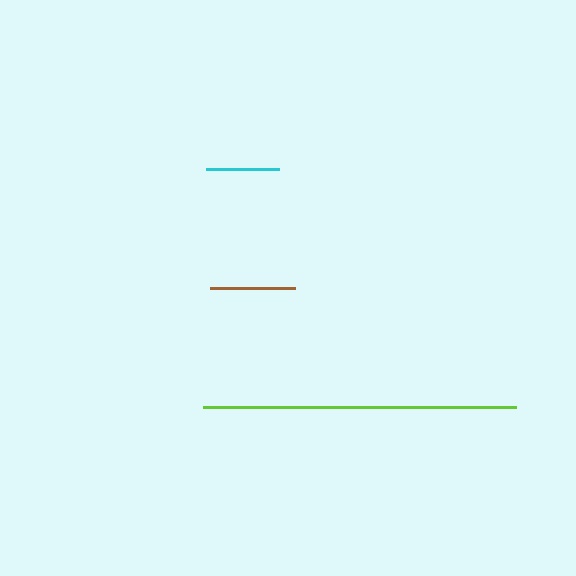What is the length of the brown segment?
The brown segment is approximately 86 pixels long.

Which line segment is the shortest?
The cyan line is the shortest at approximately 73 pixels.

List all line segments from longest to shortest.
From longest to shortest: lime, brown, cyan.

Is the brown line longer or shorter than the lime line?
The lime line is longer than the brown line.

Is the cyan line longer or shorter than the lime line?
The lime line is longer than the cyan line.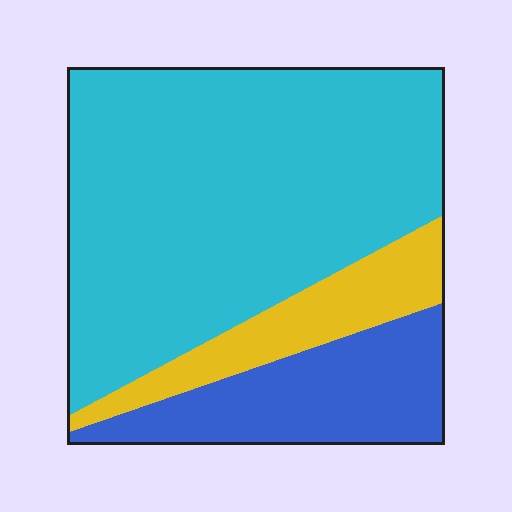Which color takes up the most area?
Cyan, at roughly 65%.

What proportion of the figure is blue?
Blue takes up about one fifth (1/5) of the figure.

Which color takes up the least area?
Yellow, at roughly 15%.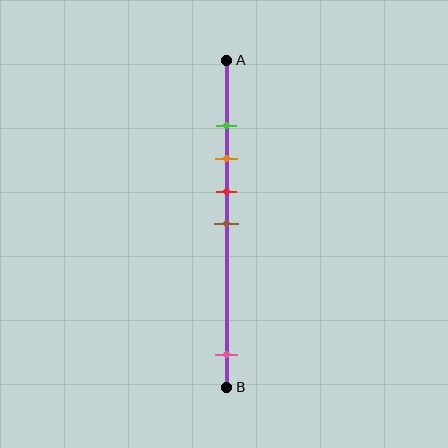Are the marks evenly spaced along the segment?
No, the marks are not evenly spaced.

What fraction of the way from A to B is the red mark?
The red mark is approximately 40% (0.4) of the way from A to B.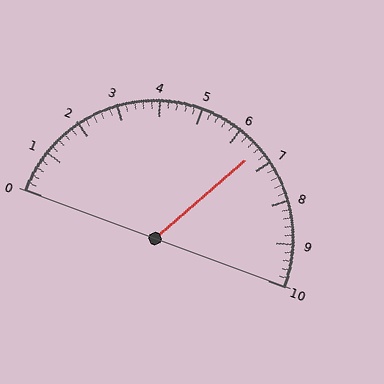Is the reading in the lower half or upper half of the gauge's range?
The reading is in the upper half of the range (0 to 10).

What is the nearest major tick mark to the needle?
The nearest major tick mark is 7.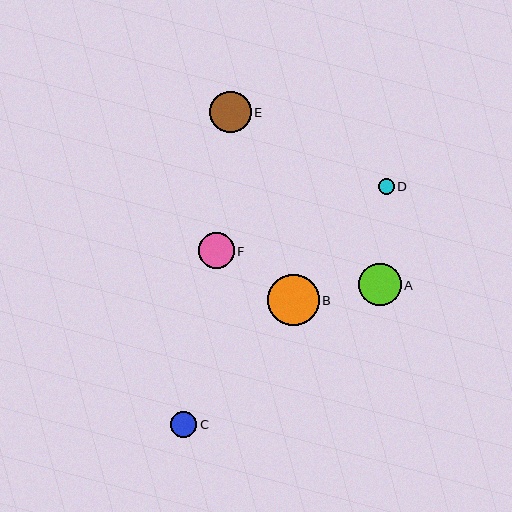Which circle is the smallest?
Circle D is the smallest with a size of approximately 16 pixels.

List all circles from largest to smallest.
From largest to smallest: B, A, E, F, C, D.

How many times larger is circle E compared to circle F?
Circle E is approximately 1.2 times the size of circle F.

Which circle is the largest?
Circle B is the largest with a size of approximately 52 pixels.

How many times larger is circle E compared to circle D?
Circle E is approximately 2.6 times the size of circle D.